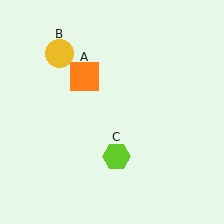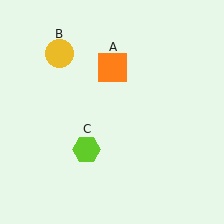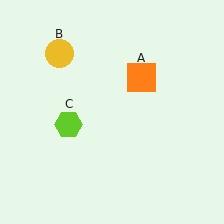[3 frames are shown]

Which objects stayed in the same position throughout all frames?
Yellow circle (object B) remained stationary.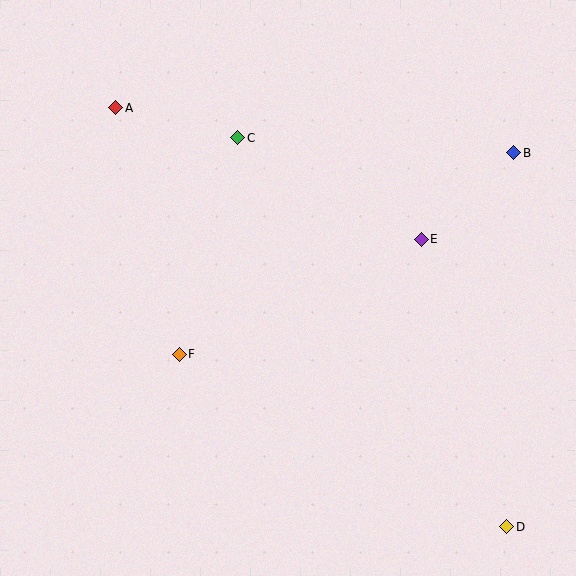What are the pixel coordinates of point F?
Point F is at (179, 354).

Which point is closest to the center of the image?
Point F at (179, 354) is closest to the center.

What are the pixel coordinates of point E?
Point E is at (421, 239).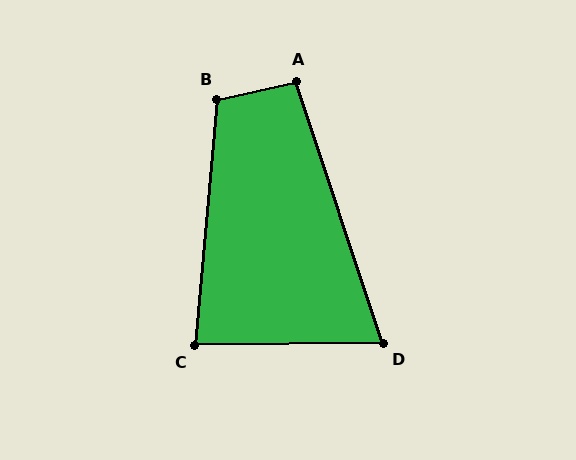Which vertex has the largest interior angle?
B, at approximately 108 degrees.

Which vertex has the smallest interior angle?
D, at approximately 72 degrees.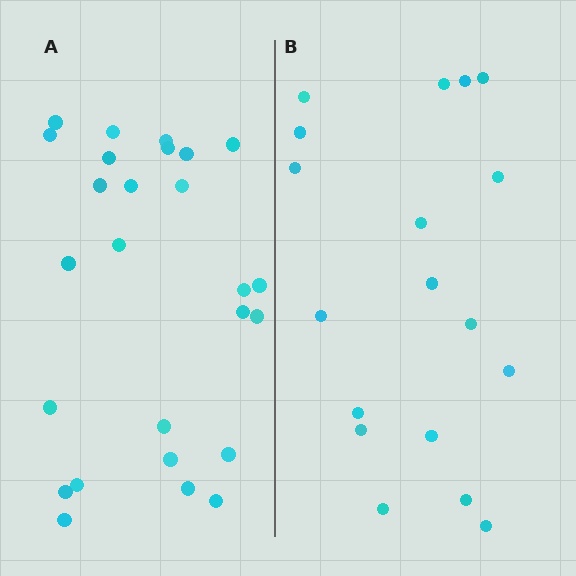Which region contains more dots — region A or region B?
Region A (the left region) has more dots.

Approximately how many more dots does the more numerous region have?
Region A has roughly 8 or so more dots than region B.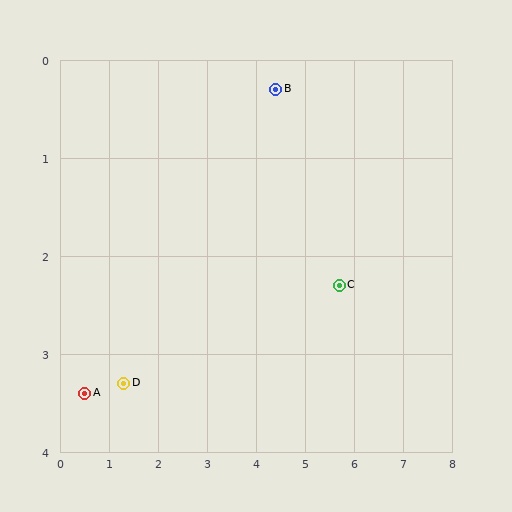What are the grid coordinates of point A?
Point A is at approximately (0.5, 3.4).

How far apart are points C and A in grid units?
Points C and A are about 5.3 grid units apart.